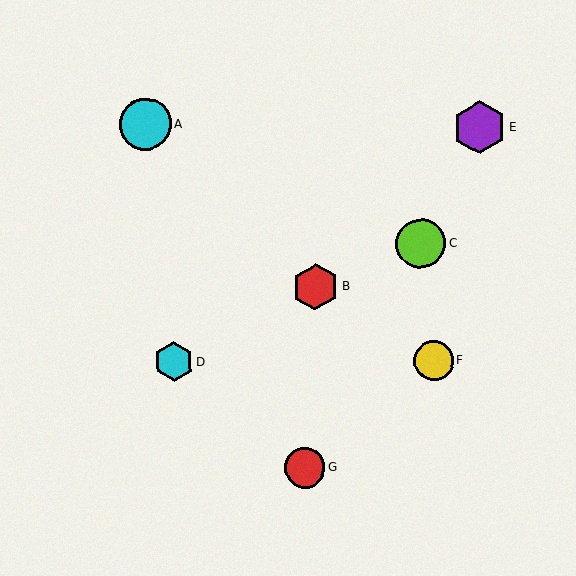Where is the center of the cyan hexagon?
The center of the cyan hexagon is at (174, 362).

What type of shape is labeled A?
Shape A is a cyan circle.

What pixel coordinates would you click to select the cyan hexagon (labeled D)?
Click at (174, 362) to select the cyan hexagon D.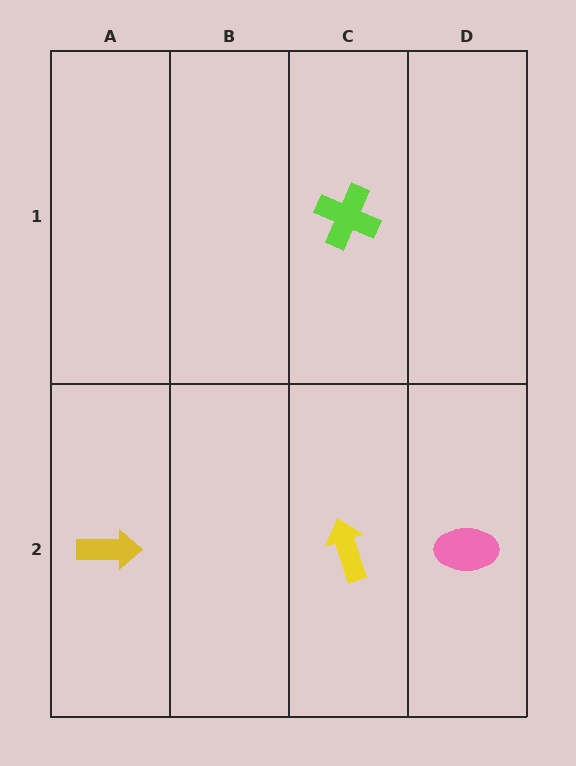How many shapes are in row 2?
3 shapes.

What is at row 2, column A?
A yellow arrow.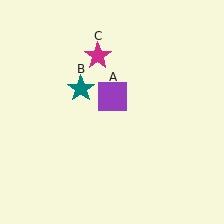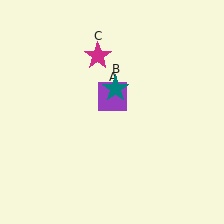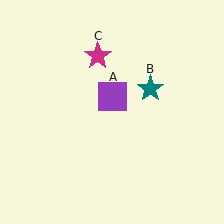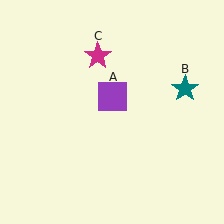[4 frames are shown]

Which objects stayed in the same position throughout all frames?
Purple square (object A) and magenta star (object C) remained stationary.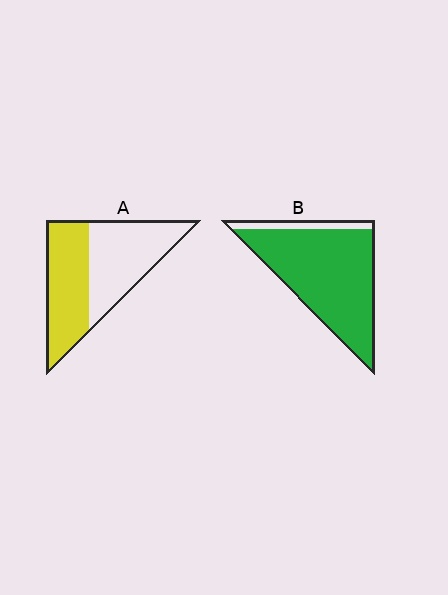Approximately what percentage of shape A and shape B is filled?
A is approximately 50% and B is approximately 90%.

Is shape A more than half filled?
Roughly half.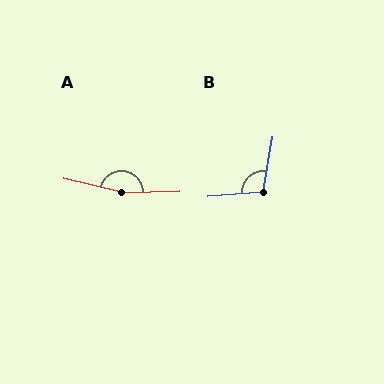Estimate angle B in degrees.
Approximately 104 degrees.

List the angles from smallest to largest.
B (104°), A (165°).